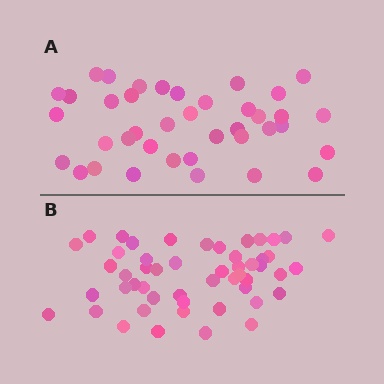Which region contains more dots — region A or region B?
Region B (the bottom region) has more dots.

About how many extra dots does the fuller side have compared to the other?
Region B has roughly 12 or so more dots than region A.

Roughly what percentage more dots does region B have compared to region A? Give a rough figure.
About 30% more.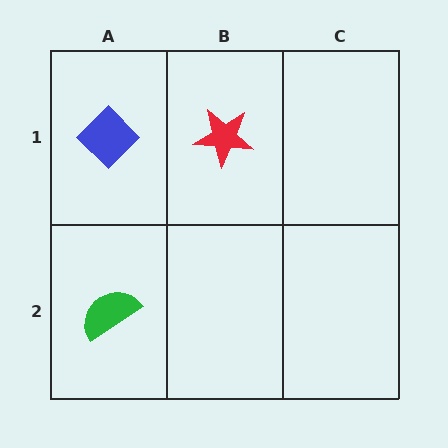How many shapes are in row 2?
1 shape.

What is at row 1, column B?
A red star.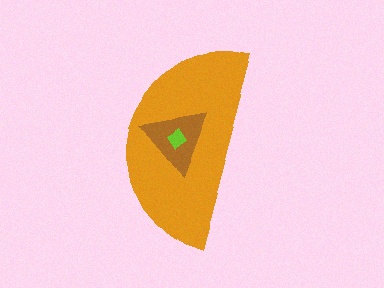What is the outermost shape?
The orange semicircle.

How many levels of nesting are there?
3.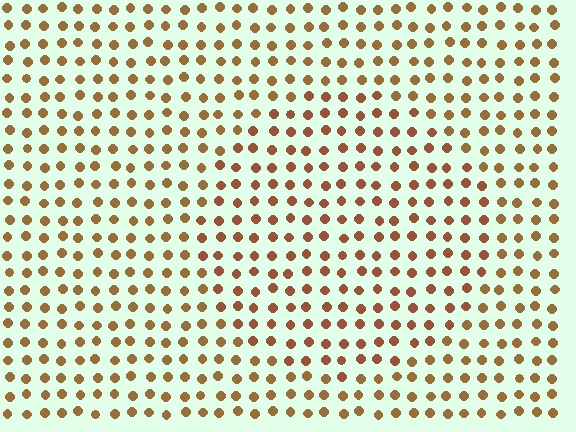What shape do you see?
I see a circle.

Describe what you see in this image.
The image is filled with small brown elements in a uniform arrangement. A circle-shaped region is visible where the elements are tinted to a slightly different hue, forming a subtle color boundary.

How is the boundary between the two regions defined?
The boundary is defined purely by a slight shift in hue (about 18 degrees). Spacing, size, and orientation are identical on both sides.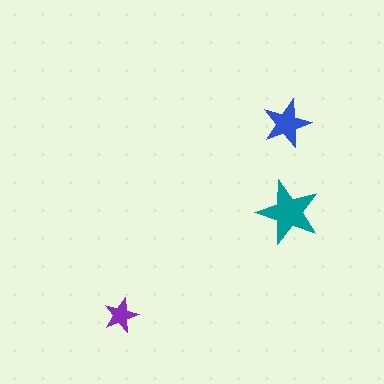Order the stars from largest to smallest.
the teal one, the blue one, the purple one.